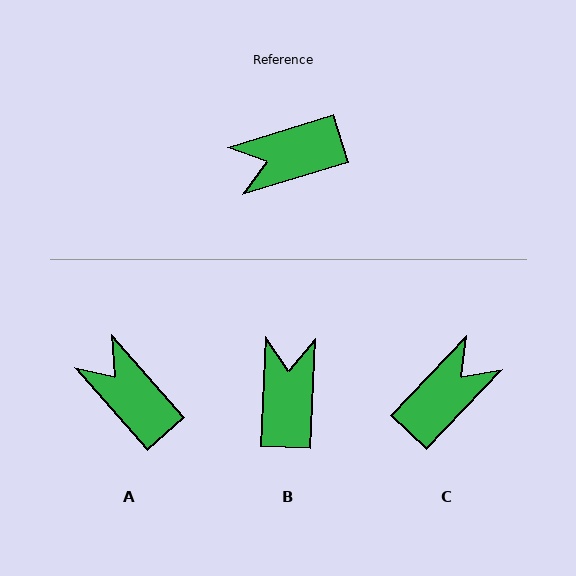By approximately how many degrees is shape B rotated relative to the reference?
Approximately 109 degrees clockwise.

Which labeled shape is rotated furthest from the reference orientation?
C, about 151 degrees away.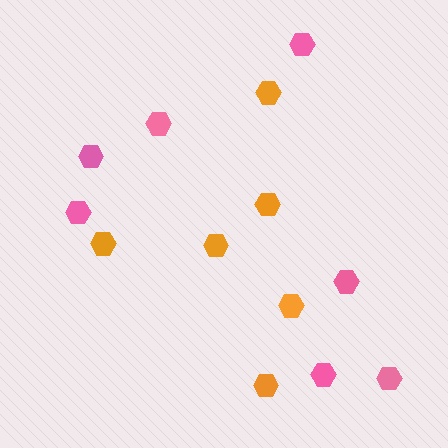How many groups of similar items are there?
There are 2 groups: one group of pink hexagons (7) and one group of orange hexagons (6).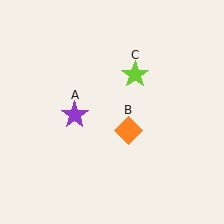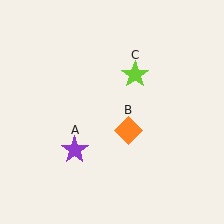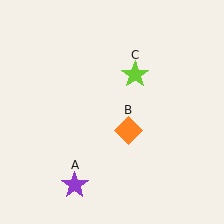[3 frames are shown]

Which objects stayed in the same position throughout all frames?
Orange diamond (object B) and lime star (object C) remained stationary.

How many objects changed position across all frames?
1 object changed position: purple star (object A).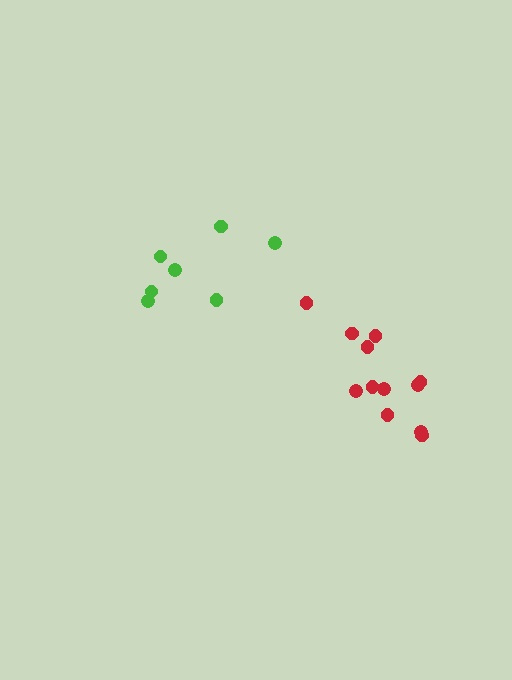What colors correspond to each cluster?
The clusters are colored: red, green.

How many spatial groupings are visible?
There are 2 spatial groupings.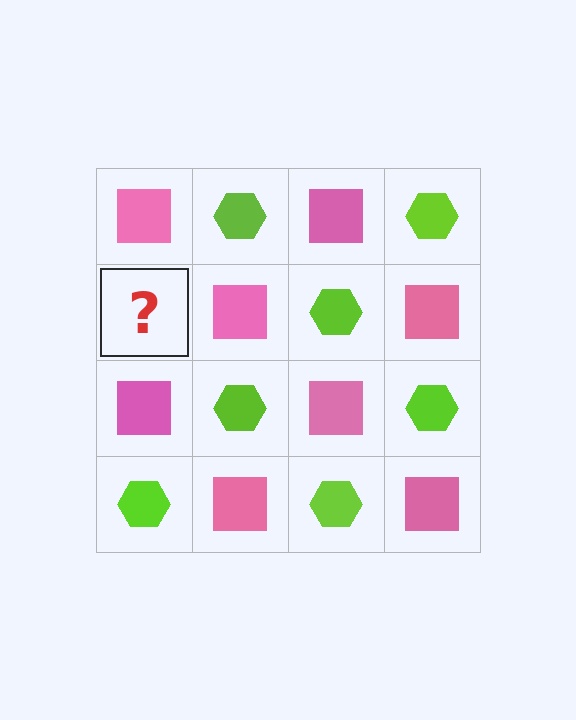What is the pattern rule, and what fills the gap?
The rule is that it alternates pink square and lime hexagon in a checkerboard pattern. The gap should be filled with a lime hexagon.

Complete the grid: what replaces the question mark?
The question mark should be replaced with a lime hexagon.